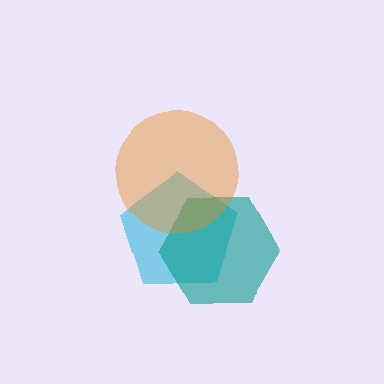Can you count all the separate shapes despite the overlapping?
Yes, there are 3 separate shapes.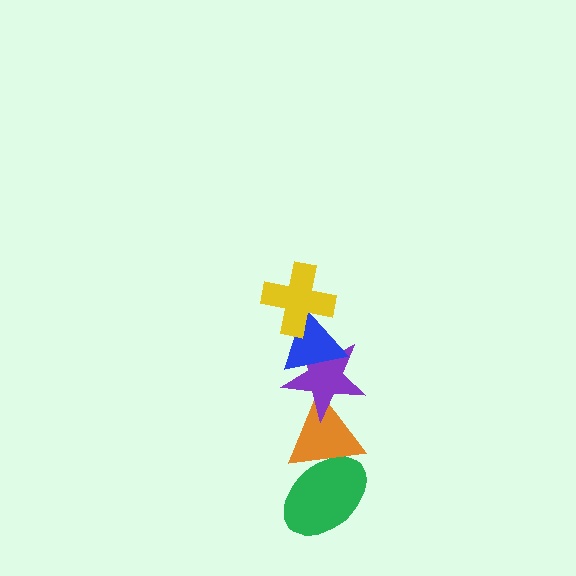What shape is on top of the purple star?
The blue triangle is on top of the purple star.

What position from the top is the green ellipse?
The green ellipse is 5th from the top.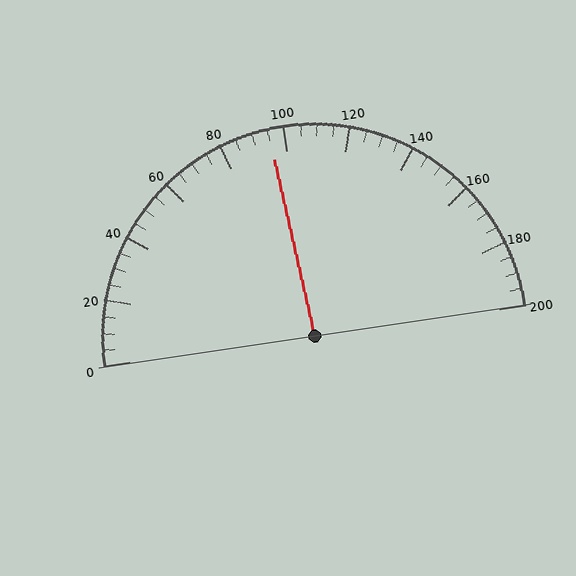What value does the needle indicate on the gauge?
The needle indicates approximately 95.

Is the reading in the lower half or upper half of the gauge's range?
The reading is in the lower half of the range (0 to 200).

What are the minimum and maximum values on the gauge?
The gauge ranges from 0 to 200.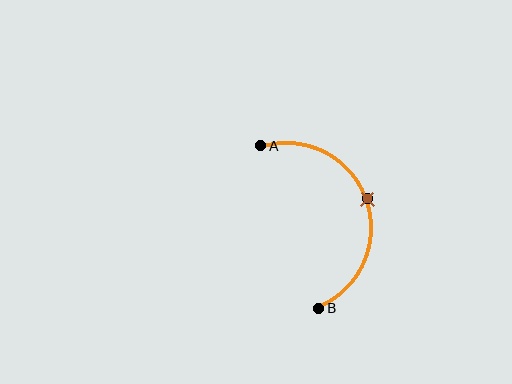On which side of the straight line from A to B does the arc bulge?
The arc bulges to the right of the straight line connecting A and B.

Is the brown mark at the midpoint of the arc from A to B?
Yes. The brown mark lies on the arc at equal arc-length from both A and B — it is the arc midpoint.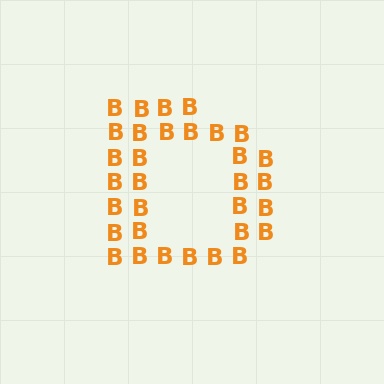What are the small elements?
The small elements are letter B's.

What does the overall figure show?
The overall figure shows the letter D.